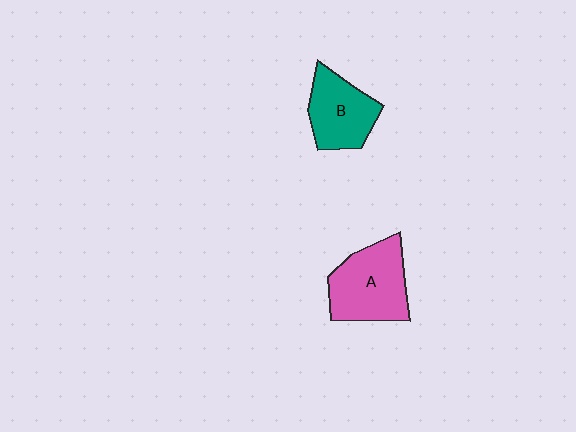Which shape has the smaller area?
Shape B (teal).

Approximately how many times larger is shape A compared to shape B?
Approximately 1.3 times.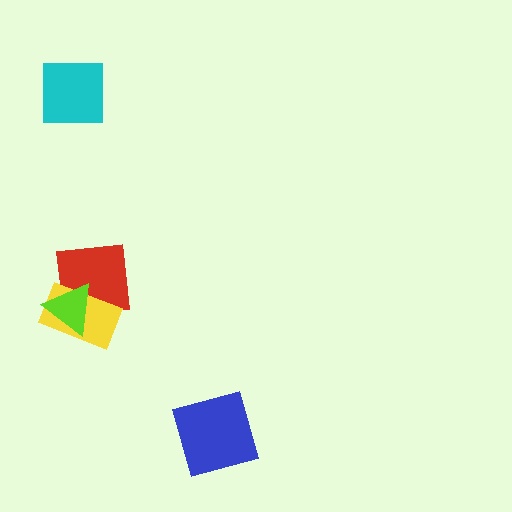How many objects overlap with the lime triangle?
2 objects overlap with the lime triangle.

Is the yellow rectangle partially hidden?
Yes, it is partially covered by another shape.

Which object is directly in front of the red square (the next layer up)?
The yellow rectangle is directly in front of the red square.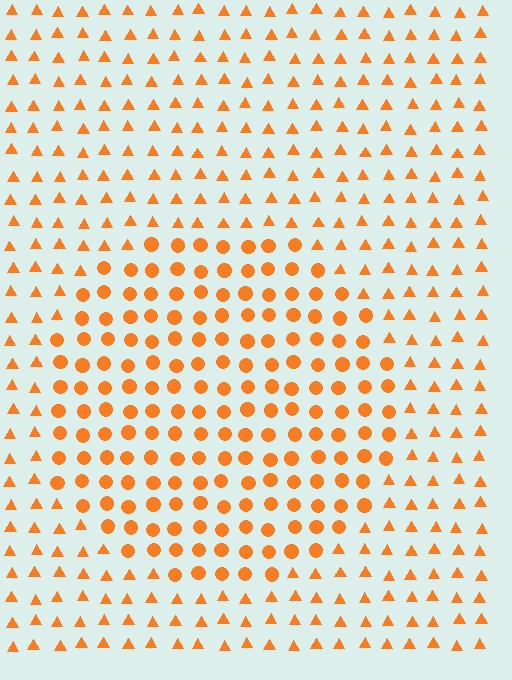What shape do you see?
I see a circle.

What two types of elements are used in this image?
The image uses circles inside the circle region and triangles outside it.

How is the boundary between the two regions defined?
The boundary is defined by a change in element shape: circles inside vs. triangles outside. All elements share the same color and spacing.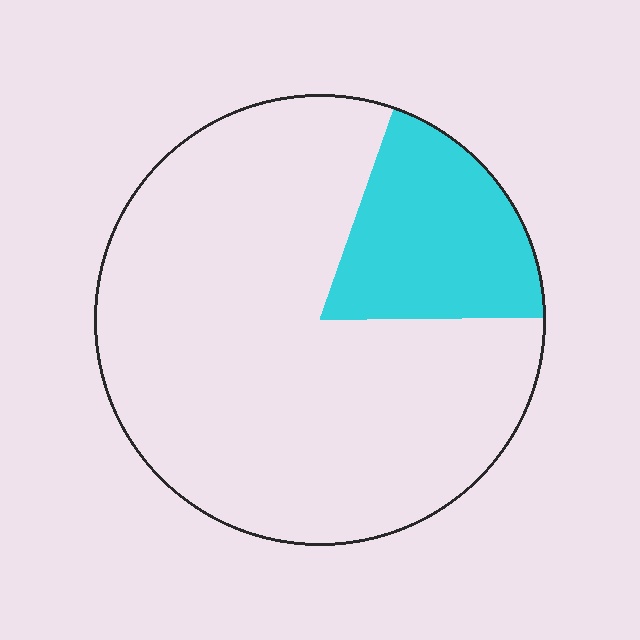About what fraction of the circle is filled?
About one fifth (1/5).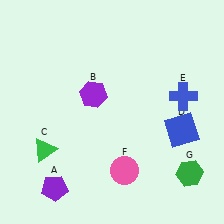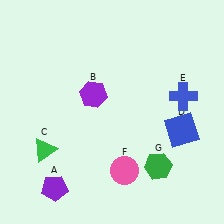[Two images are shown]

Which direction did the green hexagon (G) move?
The green hexagon (G) moved left.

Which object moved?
The green hexagon (G) moved left.